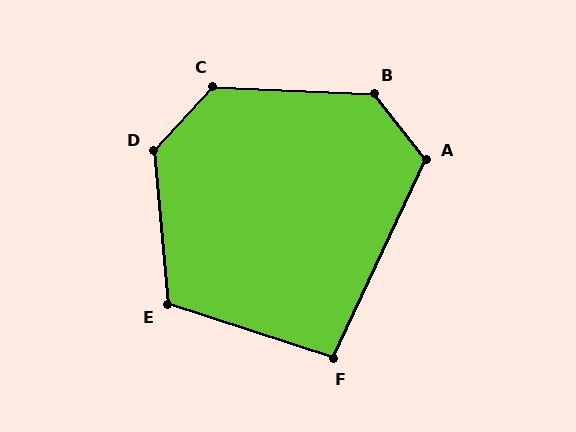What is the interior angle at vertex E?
Approximately 113 degrees (obtuse).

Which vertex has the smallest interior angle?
F, at approximately 97 degrees.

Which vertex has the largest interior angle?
D, at approximately 132 degrees.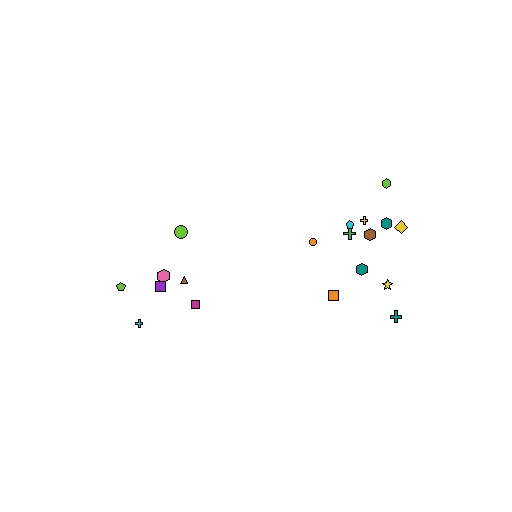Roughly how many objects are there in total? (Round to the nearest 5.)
Roughly 20 objects in total.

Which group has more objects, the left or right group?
The right group.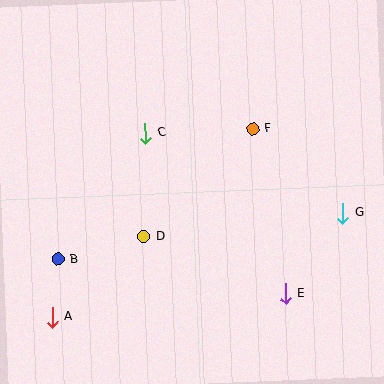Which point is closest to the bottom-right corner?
Point E is closest to the bottom-right corner.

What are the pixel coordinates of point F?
Point F is at (253, 129).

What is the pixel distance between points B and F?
The distance between B and F is 235 pixels.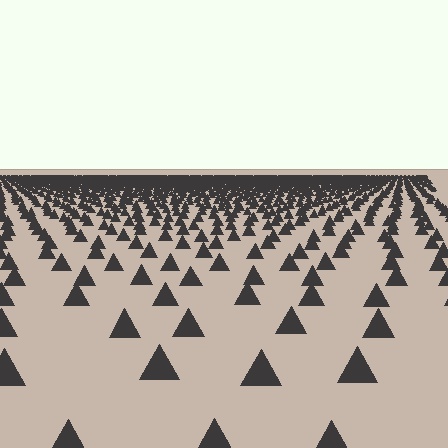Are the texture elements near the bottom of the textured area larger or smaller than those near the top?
Larger. Near the bottom, elements are closer to the viewer and appear at a bigger on-screen size.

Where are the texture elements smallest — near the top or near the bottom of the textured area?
Near the top.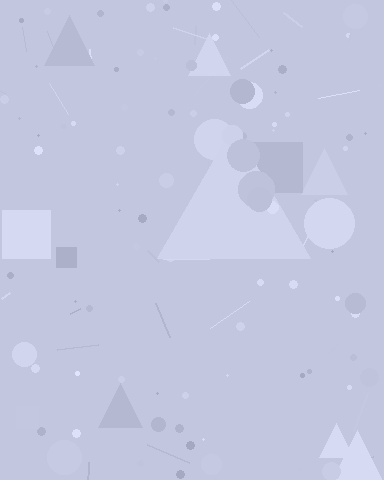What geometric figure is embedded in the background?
A triangle is embedded in the background.